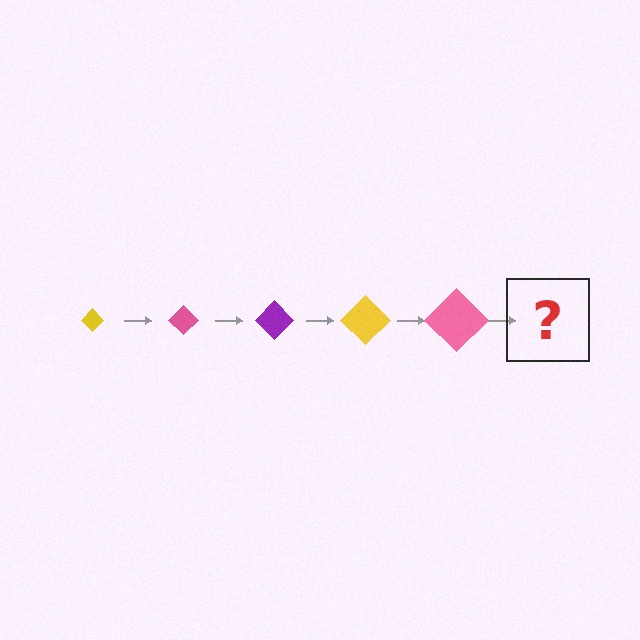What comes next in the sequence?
The next element should be a purple diamond, larger than the previous one.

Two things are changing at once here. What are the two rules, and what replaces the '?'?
The two rules are that the diamond grows larger each step and the color cycles through yellow, pink, and purple. The '?' should be a purple diamond, larger than the previous one.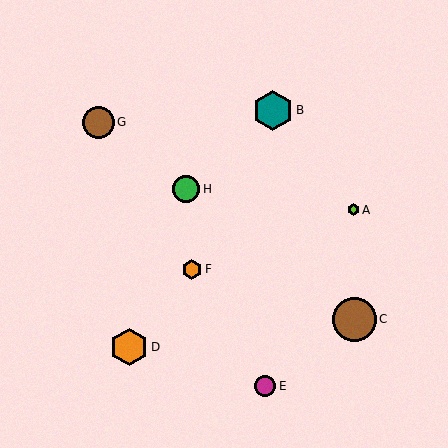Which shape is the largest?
The brown circle (labeled C) is the largest.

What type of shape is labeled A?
Shape A is a lime hexagon.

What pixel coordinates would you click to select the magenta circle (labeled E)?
Click at (265, 386) to select the magenta circle E.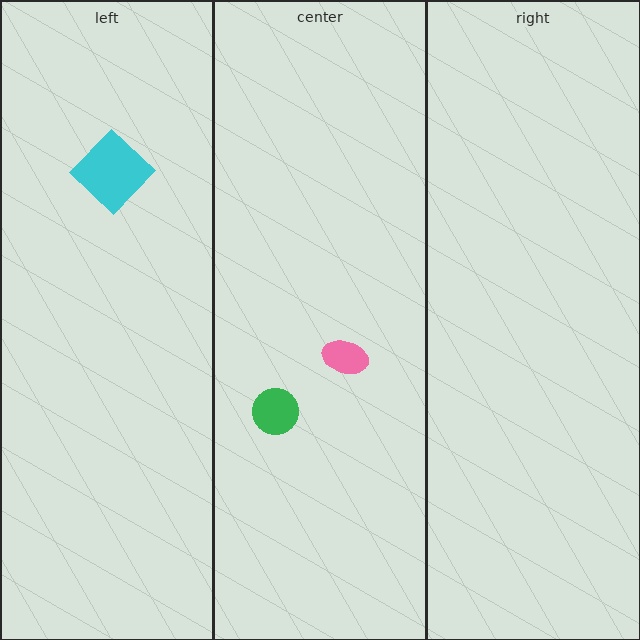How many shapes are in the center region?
2.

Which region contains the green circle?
The center region.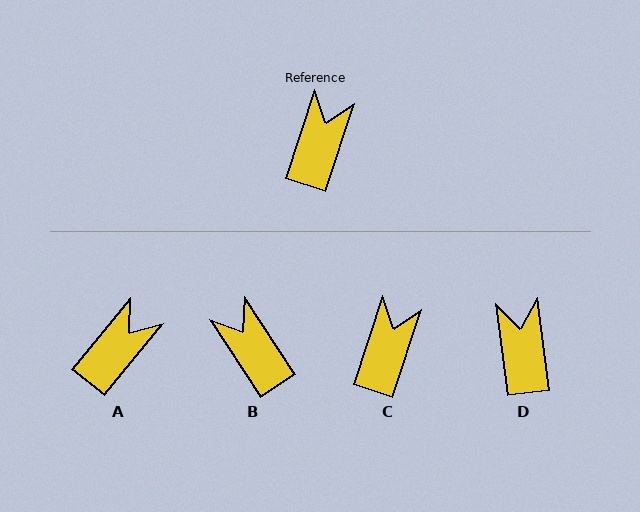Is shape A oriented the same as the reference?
No, it is off by about 21 degrees.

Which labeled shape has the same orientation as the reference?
C.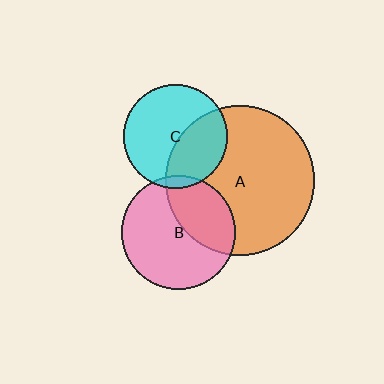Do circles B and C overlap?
Yes.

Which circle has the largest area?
Circle A (orange).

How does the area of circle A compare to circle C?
Approximately 2.1 times.